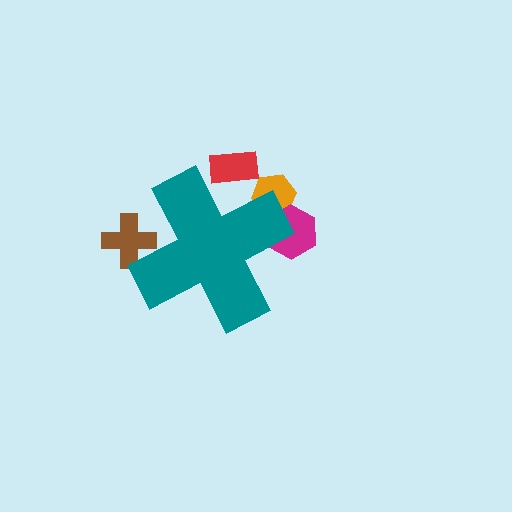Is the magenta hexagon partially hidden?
Yes, the magenta hexagon is partially hidden behind the teal cross.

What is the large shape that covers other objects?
A teal cross.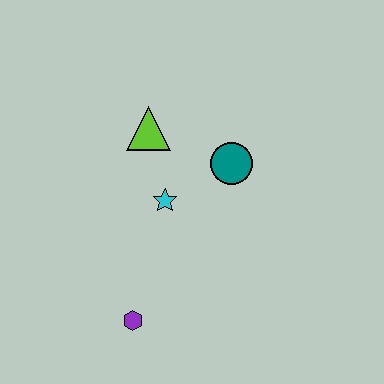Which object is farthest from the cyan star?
The purple hexagon is farthest from the cyan star.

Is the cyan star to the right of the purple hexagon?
Yes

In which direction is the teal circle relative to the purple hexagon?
The teal circle is above the purple hexagon.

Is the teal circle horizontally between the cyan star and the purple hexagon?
No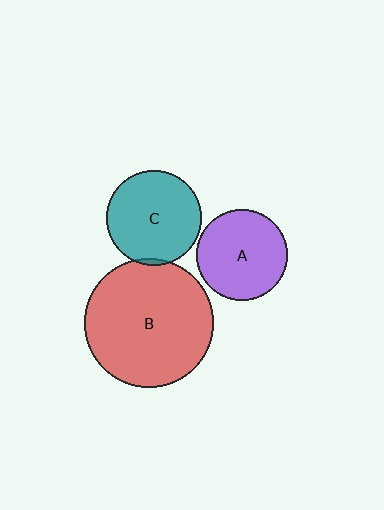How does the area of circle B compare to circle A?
Approximately 2.0 times.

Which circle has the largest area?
Circle B (red).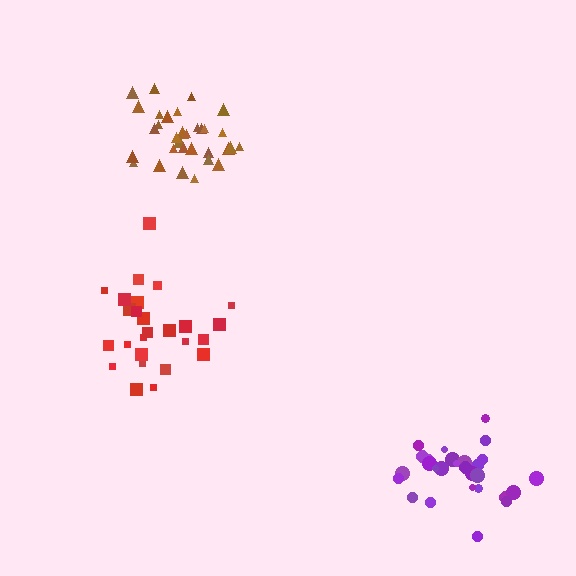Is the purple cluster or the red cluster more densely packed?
Purple.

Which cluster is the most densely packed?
Brown.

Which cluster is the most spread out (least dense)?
Red.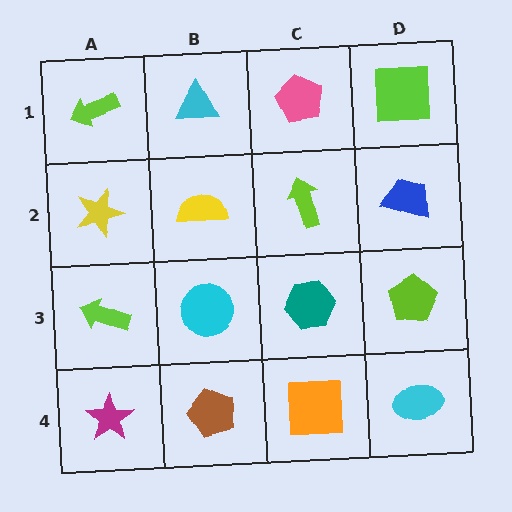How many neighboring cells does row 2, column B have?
4.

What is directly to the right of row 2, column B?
A lime arrow.